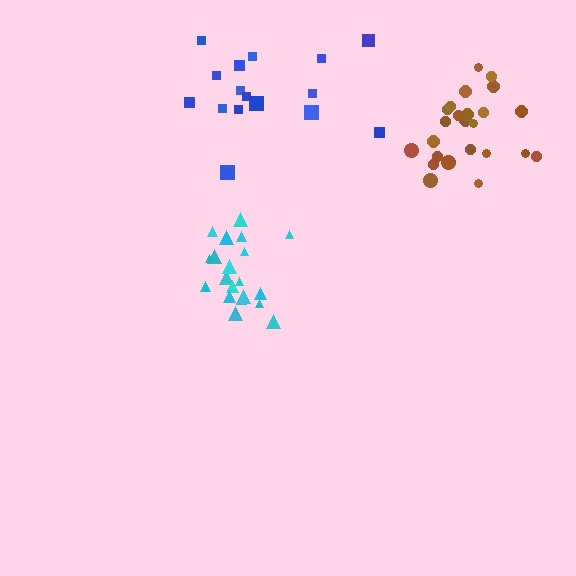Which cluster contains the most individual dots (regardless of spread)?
Brown (24).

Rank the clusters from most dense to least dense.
cyan, brown, blue.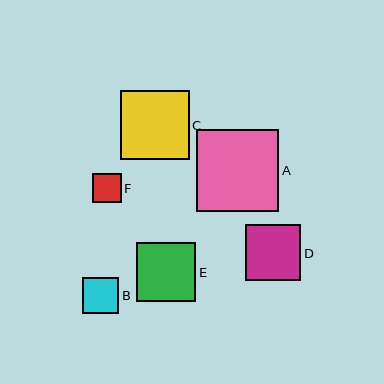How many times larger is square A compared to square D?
Square A is approximately 1.5 times the size of square D.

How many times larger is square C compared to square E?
Square C is approximately 1.2 times the size of square E.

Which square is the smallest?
Square F is the smallest with a size of approximately 29 pixels.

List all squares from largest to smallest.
From largest to smallest: A, C, E, D, B, F.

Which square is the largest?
Square A is the largest with a size of approximately 82 pixels.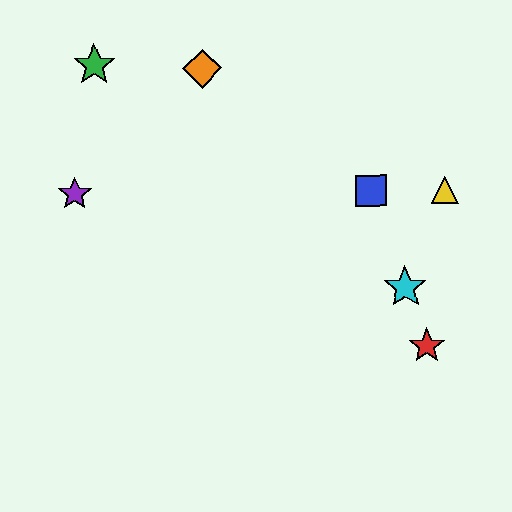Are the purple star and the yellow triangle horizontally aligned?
Yes, both are at y≈194.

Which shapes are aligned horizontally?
The blue square, the yellow triangle, the purple star are aligned horizontally.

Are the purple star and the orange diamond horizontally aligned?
No, the purple star is at y≈194 and the orange diamond is at y≈68.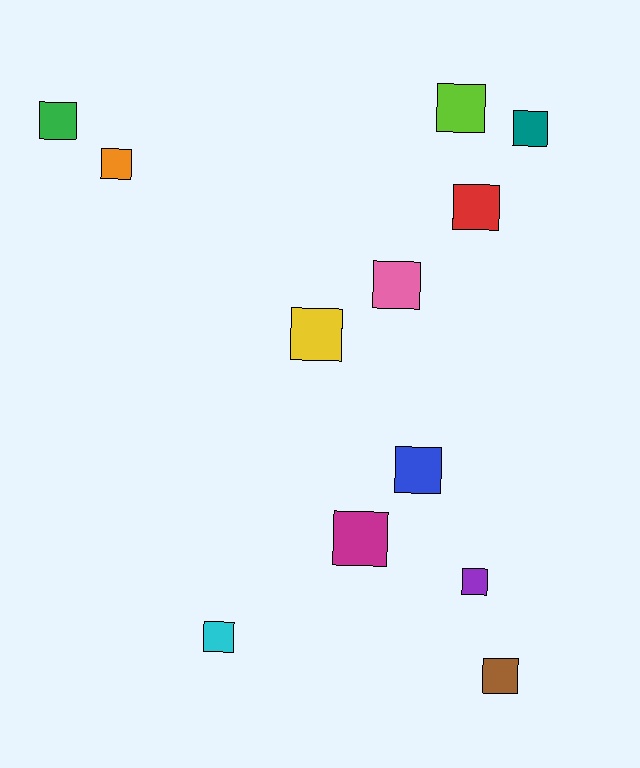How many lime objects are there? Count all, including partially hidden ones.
There is 1 lime object.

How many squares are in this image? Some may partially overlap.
There are 12 squares.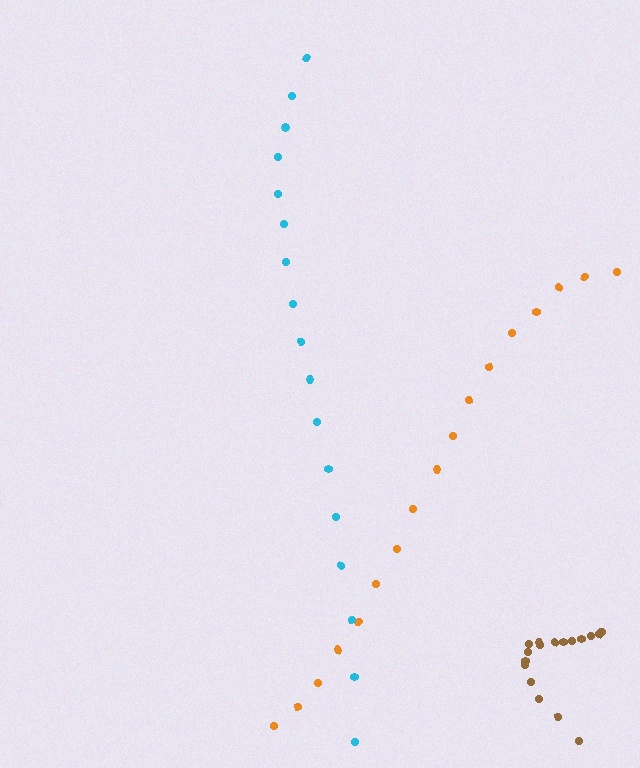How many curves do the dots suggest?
There are 3 distinct paths.